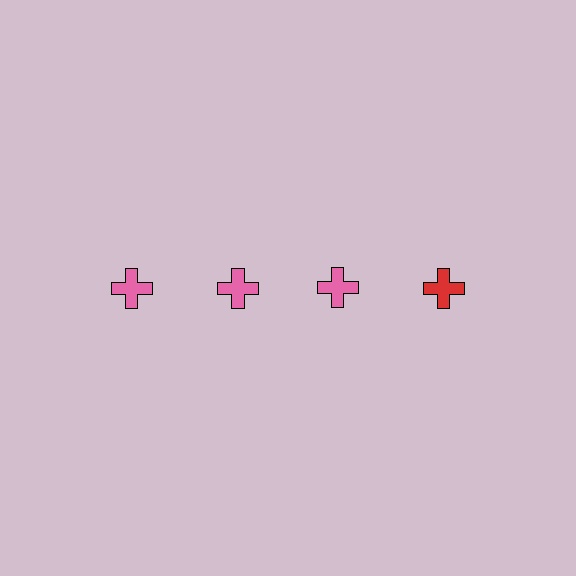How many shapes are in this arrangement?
There are 4 shapes arranged in a grid pattern.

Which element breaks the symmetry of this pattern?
The red cross in the top row, second from right column breaks the symmetry. All other shapes are pink crosses.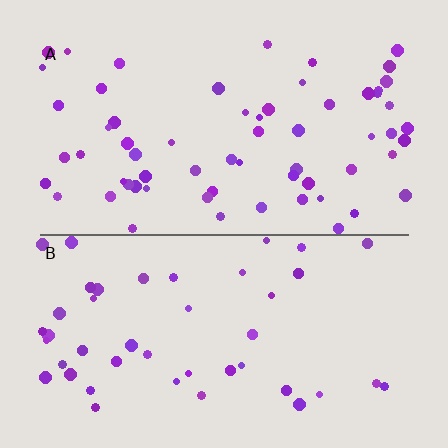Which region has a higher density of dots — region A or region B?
A (the top).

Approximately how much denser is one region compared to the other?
Approximately 1.4× — region A over region B.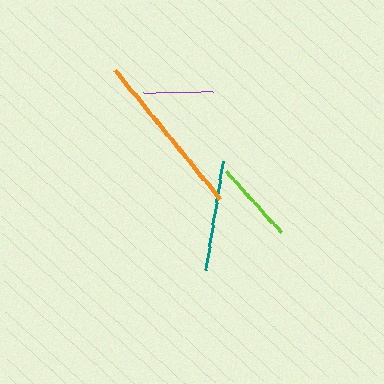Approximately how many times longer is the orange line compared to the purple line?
The orange line is approximately 2.4 times the length of the purple line.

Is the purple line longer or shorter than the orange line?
The orange line is longer than the purple line.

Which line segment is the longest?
The orange line is the longest at approximately 166 pixels.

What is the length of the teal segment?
The teal segment is approximately 111 pixels long.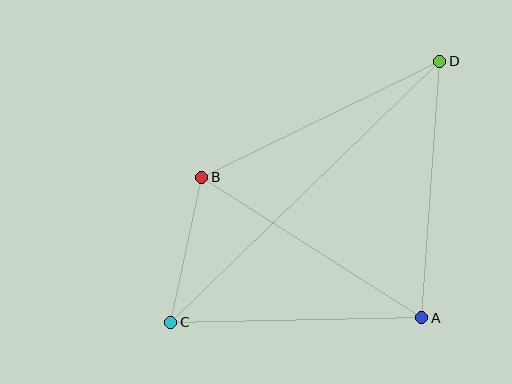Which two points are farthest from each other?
Points C and D are farthest from each other.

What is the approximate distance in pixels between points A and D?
The distance between A and D is approximately 257 pixels.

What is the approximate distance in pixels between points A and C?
The distance between A and C is approximately 251 pixels.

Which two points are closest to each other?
Points B and C are closest to each other.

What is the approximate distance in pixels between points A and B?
The distance between A and B is approximately 261 pixels.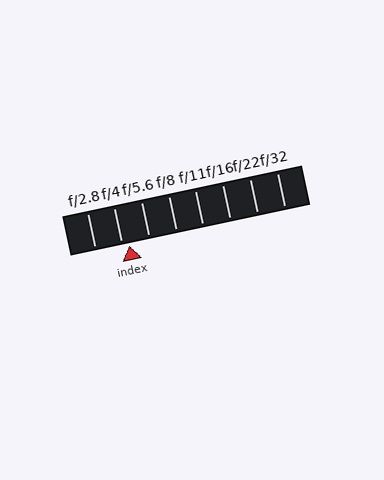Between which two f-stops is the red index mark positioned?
The index mark is between f/4 and f/5.6.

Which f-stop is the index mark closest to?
The index mark is closest to f/4.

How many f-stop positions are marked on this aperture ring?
There are 8 f-stop positions marked.